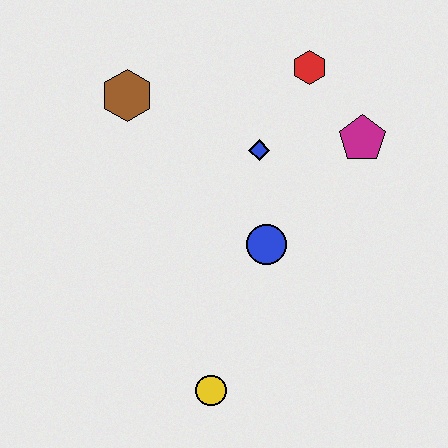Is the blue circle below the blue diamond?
Yes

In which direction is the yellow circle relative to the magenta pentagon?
The yellow circle is below the magenta pentagon.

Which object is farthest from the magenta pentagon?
The yellow circle is farthest from the magenta pentagon.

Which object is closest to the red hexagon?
The magenta pentagon is closest to the red hexagon.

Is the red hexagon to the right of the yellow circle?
Yes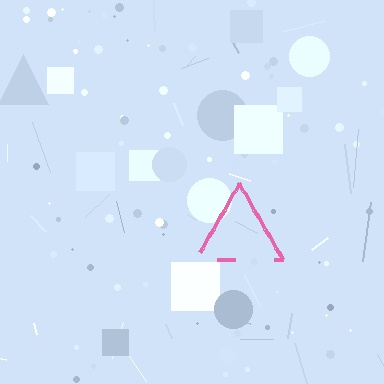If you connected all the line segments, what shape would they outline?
They would outline a triangle.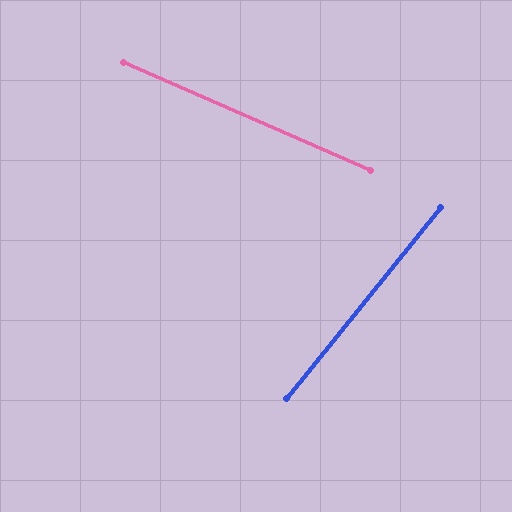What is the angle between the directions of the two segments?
Approximately 75 degrees.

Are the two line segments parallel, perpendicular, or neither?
Neither parallel nor perpendicular — they differ by about 75°.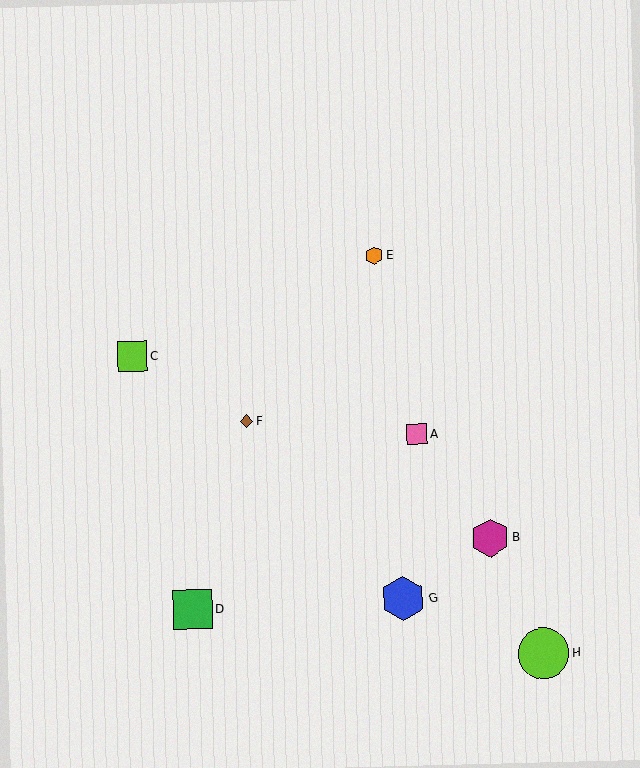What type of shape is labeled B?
Shape B is a magenta hexagon.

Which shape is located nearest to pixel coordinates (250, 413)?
The brown diamond (labeled F) at (247, 421) is nearest to that location.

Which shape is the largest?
The lime circle (labeled H) is the largest.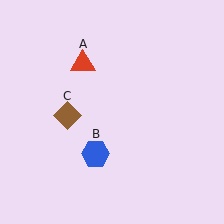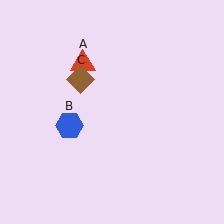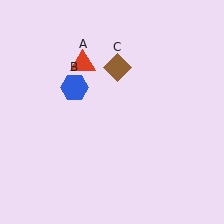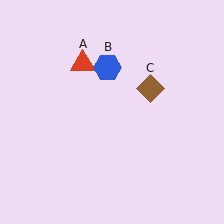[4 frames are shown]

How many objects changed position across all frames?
2 objects changed position: blue hexagon (object B), brown diamond (object C).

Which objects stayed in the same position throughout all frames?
Red triangle (object A) remained stationary.